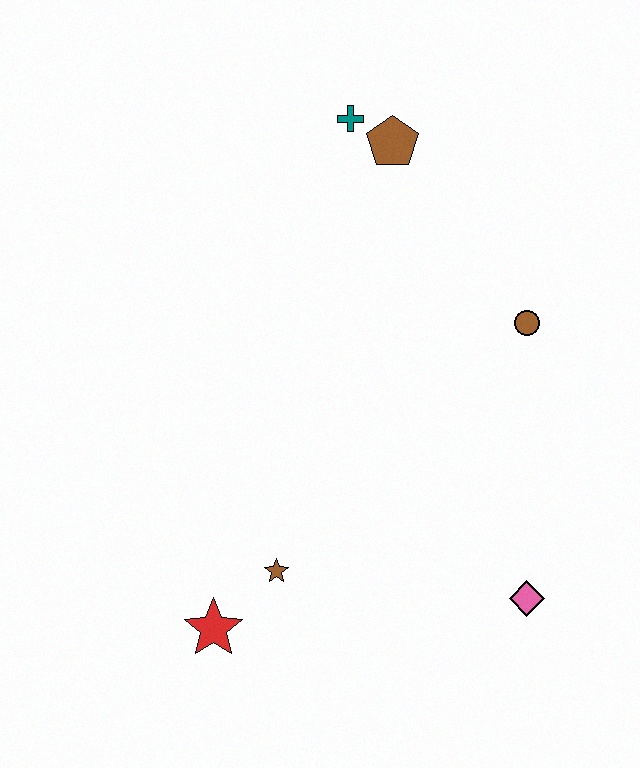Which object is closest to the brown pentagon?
The teal cross is closest to the brown pentagon.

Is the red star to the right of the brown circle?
No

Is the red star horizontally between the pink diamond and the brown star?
No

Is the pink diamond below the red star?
No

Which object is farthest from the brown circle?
The red star is farthest from the brown circle.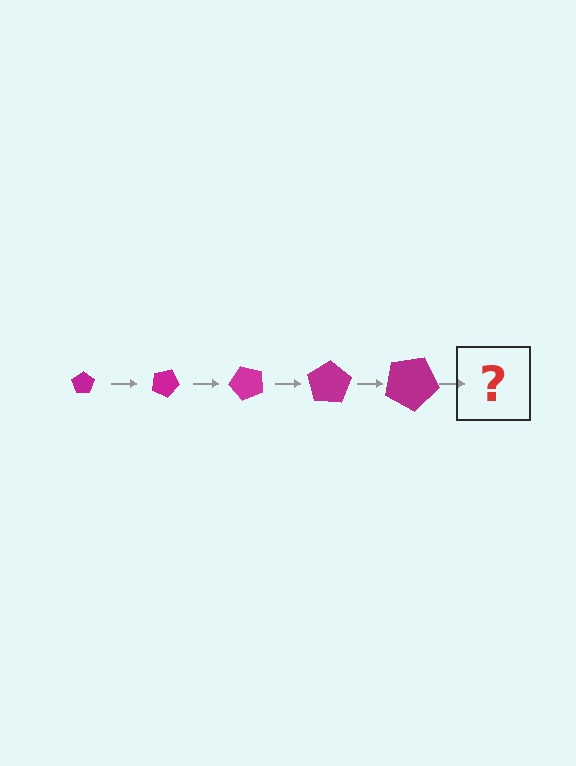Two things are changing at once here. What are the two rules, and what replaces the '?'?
The two rules are that the pentagon grows larger each step and it rotates 25 degrees each step. The '?' should be a pentagon, larger than the previous one and rotated 125 degrees from the start.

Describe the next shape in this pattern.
It should be a pentagon, larger than the previous one and rotated 125 degrees from the start.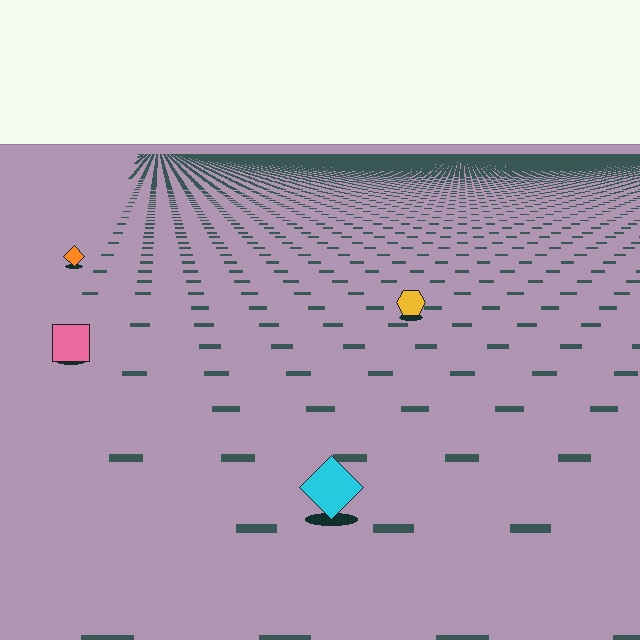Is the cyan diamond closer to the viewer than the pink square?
Yes. The cyan diamond is closer — you can tell from the texture gradient: the ground texture is coarser near it.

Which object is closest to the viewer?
The cyan diamond is closest. The texture marks near it are larger and more spread out.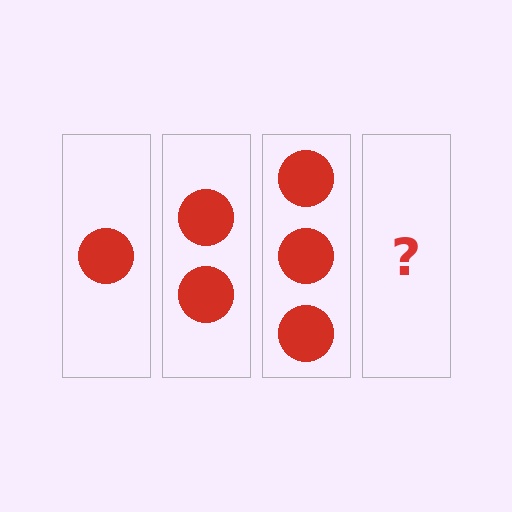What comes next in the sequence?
The next element should be 4 circles.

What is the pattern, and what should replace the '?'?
The pattern is that each step adds one more circle. The '?' should be 4 circles.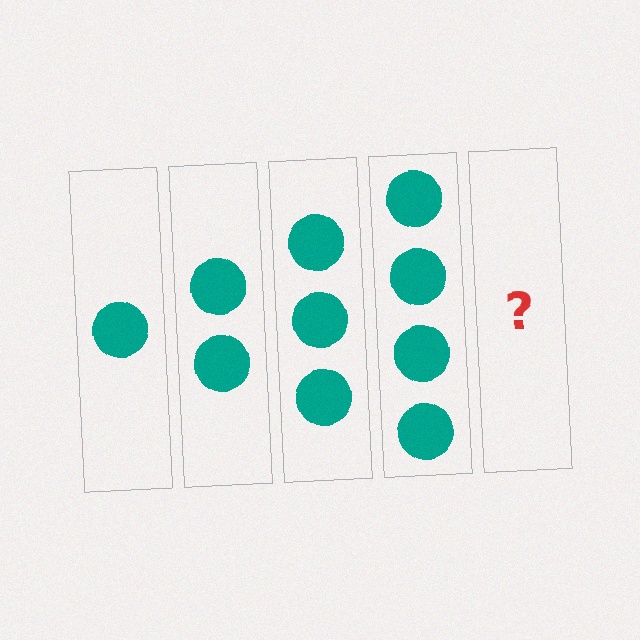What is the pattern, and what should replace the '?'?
The pattern is that each step adds one more circle. The '?' should be 5 circles.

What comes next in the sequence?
The next element should be 5 circles.